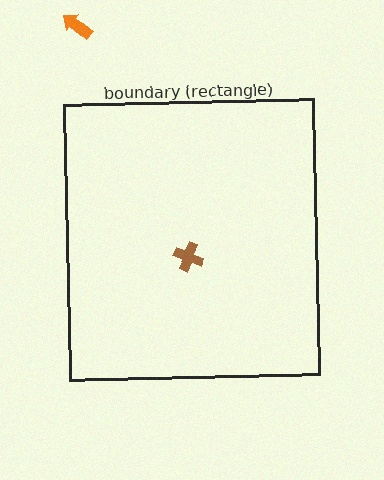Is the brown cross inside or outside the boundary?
Inside.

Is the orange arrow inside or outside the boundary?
Outside.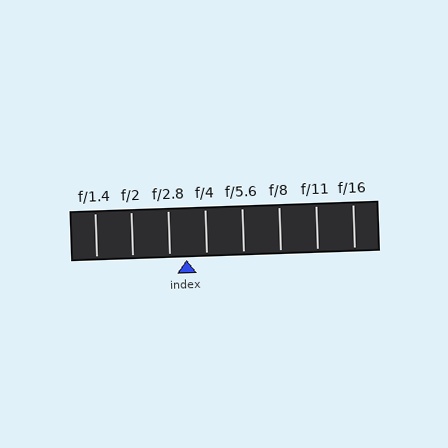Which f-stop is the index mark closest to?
The index mark is closest to f/2.8.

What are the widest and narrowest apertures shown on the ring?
The widest aperture shown is f/1.4 and the narrowest is f/16.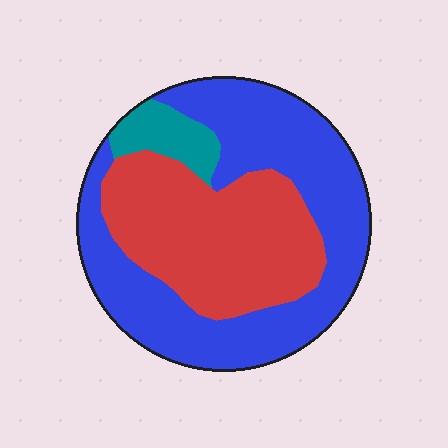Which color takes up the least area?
Teal, at roughly 10%.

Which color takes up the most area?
Blue, at roughly 55%.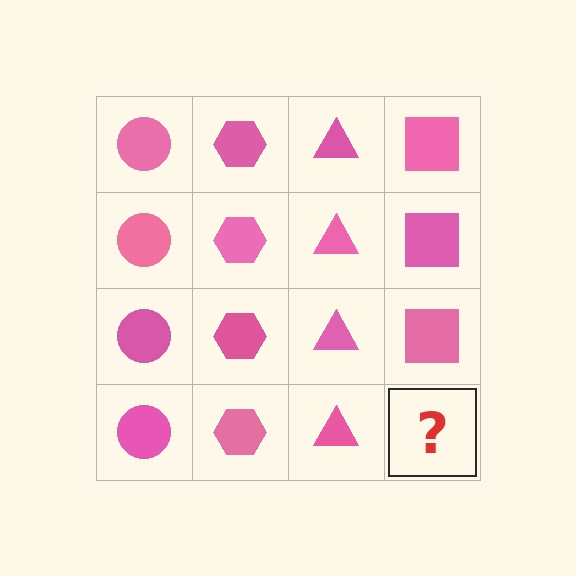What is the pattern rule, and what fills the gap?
The rule is that each column has a consistent shape. The gap should be filled with a pink square.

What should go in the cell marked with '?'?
The missing cell should contain a pink square.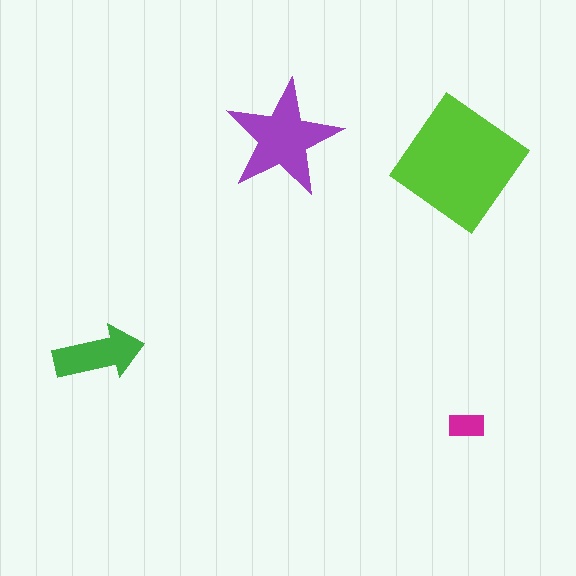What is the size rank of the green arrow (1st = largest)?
3rd.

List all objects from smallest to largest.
The magenta rectangle, the green arrow, the purple star, the lime diamond.